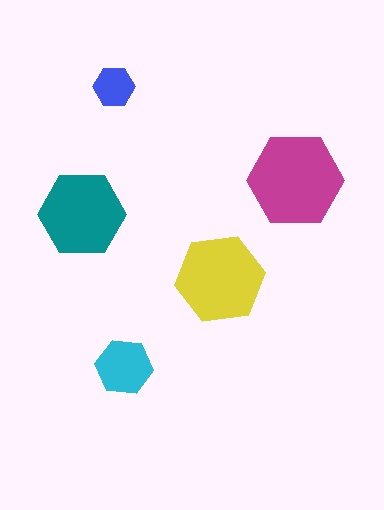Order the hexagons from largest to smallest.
the magenta one, the yellow one, the teal one, the cyan one, the blue one.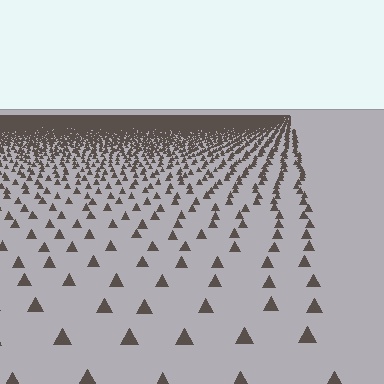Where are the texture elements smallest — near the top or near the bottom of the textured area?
Near the top.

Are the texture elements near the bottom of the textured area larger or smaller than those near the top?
Larger. Near the bottom, elements are closer to the viewer and appear at a bigger on-screen size.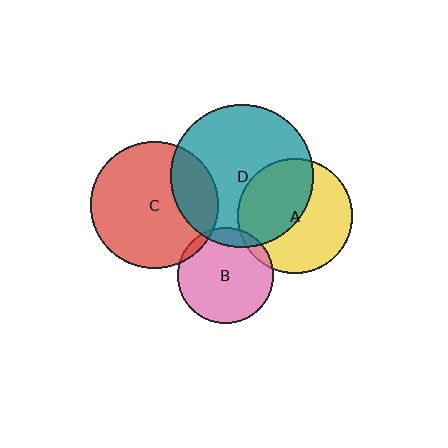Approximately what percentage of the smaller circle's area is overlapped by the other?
Approximately 10%.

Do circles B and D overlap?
Yes.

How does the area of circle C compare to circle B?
Approximately 1.8 times.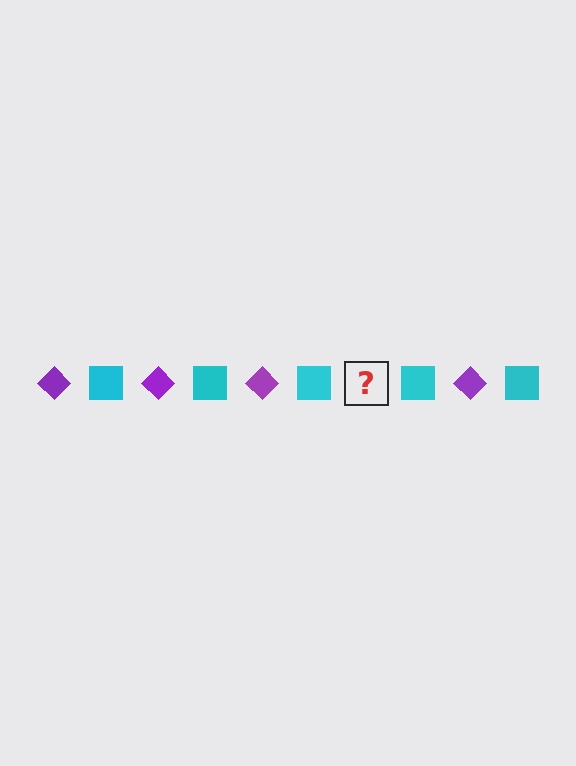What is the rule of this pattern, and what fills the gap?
The rule is that the pattern alternates between purple diamond and cyan square. The gap should be filled with a purple diamond.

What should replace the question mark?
The question mark should be replaced with a purple diamond.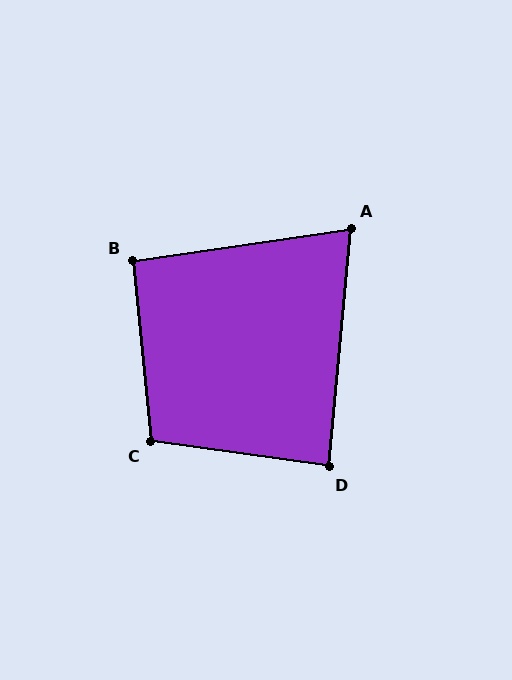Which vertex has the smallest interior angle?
A, at approximately 76 degrees.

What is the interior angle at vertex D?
Approximately 87 degrees (approximately right).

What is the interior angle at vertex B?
Approximately 93 degrees (approximately right).